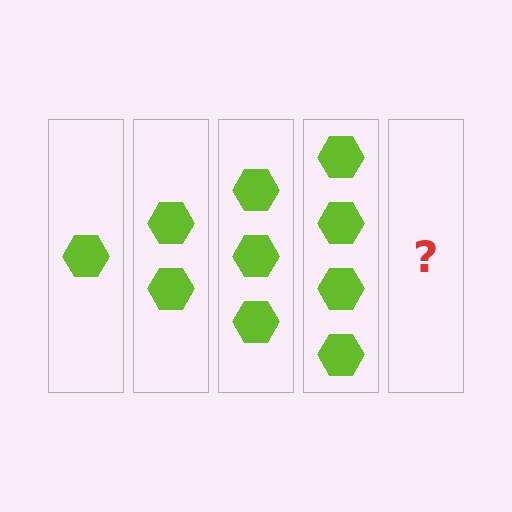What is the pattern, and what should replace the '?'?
The pattern is that each step adds one more hexagon. The '?' should be 5 hexagons.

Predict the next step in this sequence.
The next step is 5 hexagons.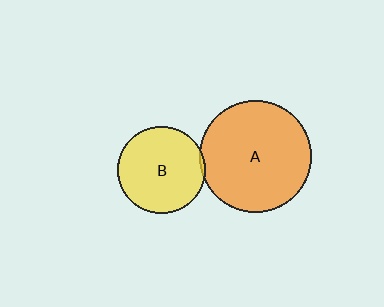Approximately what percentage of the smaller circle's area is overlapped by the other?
Approximately 5%.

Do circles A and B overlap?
Yes.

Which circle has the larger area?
Circle A (orange).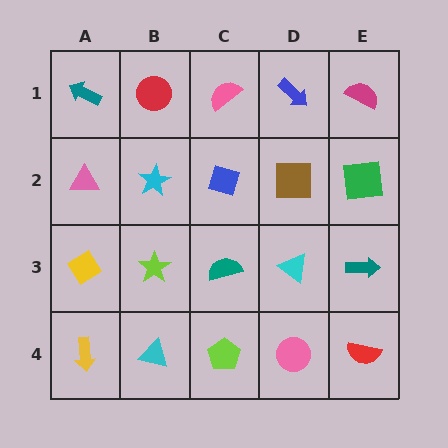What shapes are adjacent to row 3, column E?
A green square (row 2, column E), a red semicircle (row 4, column E), a cyan triangle (row 3, column D).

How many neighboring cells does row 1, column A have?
2.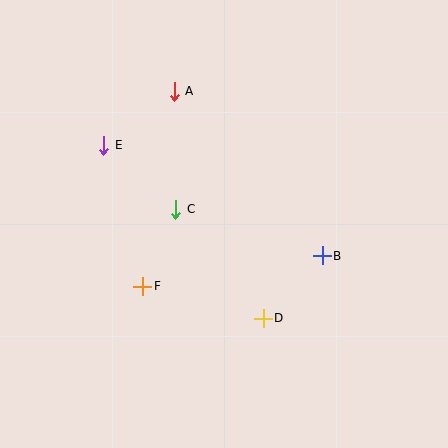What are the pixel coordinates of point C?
Point C is at (176, 209).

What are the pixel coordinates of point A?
Point A is at (174, 91).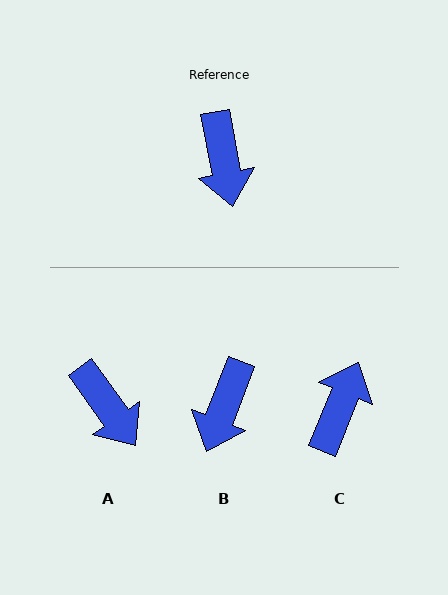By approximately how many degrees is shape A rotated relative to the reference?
Approximately 25 degrees counter-clockwise.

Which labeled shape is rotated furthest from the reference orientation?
C, about 147 degrees away.